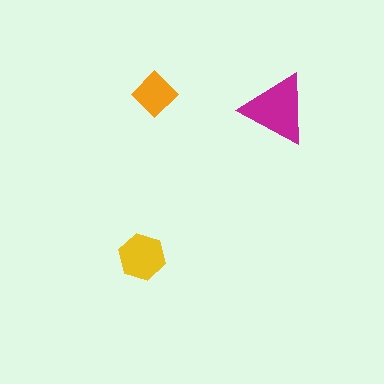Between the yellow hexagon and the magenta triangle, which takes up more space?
The magenta triangle.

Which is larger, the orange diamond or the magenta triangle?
The magenta triangle.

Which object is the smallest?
The orange diamond.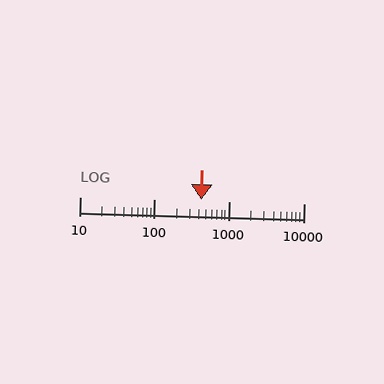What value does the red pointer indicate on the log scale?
The pointer indicates approximately 430.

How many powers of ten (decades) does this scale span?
The scale spans 3 decades, from 10 to 10000.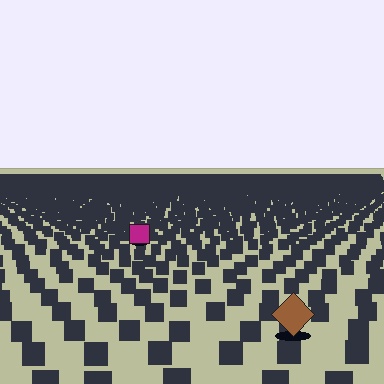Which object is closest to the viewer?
The brown diamond is closest. The texture marks near it are larger and more spread out.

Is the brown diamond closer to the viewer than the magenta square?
Yes. The brown diamond is closer — you can tell from the texture gradient: the ground texture is coarser near it.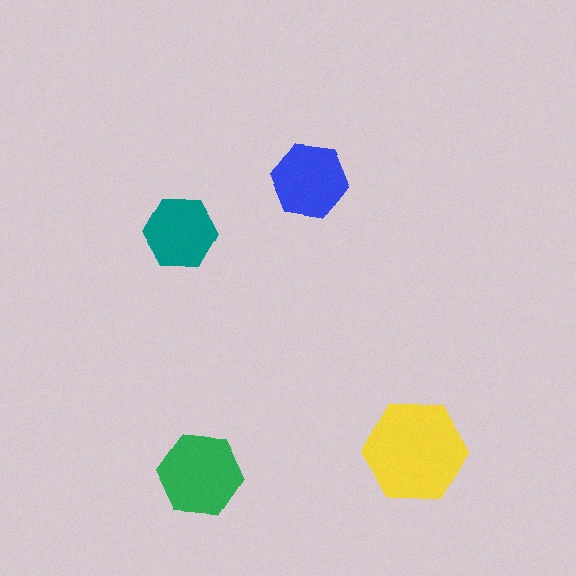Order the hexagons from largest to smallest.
the yellow one, the green one, the blue one, the teal one.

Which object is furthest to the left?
The teal hexagon is leftmost.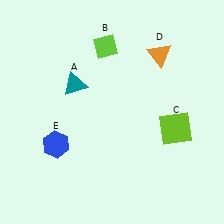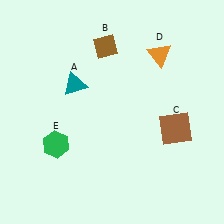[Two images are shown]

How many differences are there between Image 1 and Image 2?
There are 3 differences between the two images.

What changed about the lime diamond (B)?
In Image 1, B is lime. In Image 2, it changed to brown.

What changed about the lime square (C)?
In Image 1, C is lime. In Image 2, it changed to brown.